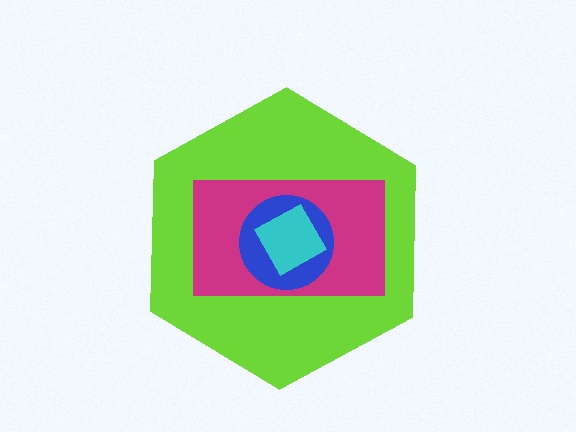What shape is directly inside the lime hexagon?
The magenta rectangle.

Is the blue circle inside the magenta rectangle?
Yes.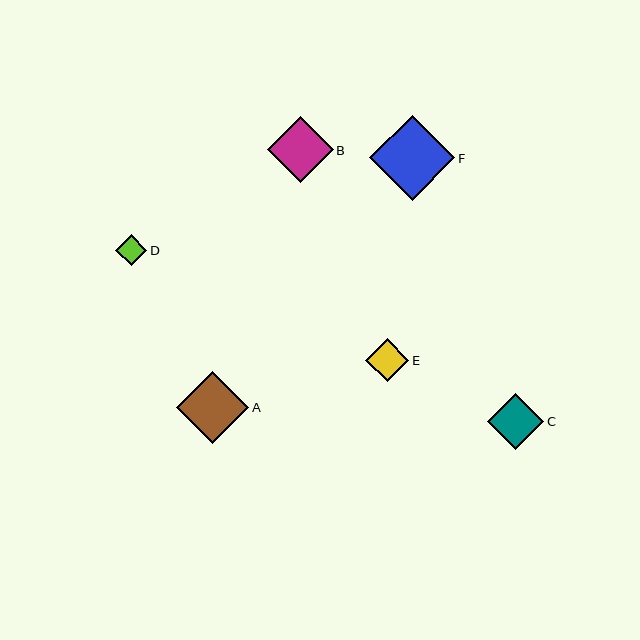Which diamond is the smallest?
Diamond D is the smallest with a size of approximately 31 pixels.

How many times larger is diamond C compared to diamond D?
Diamond C is approximately 1.8 times the size of diamond D.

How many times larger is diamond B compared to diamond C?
Diamond B is approximately 1.2 times the size of diamond C.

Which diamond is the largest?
Diamond F is the largest with a size of approximately 85 pixels.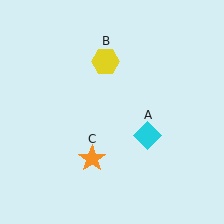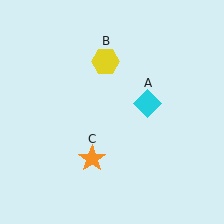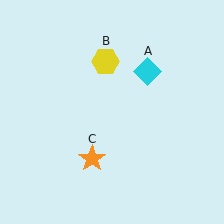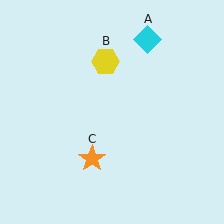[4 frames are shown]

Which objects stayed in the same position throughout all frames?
Yellow hexagon (object B) and orange star (object C) remained stationary.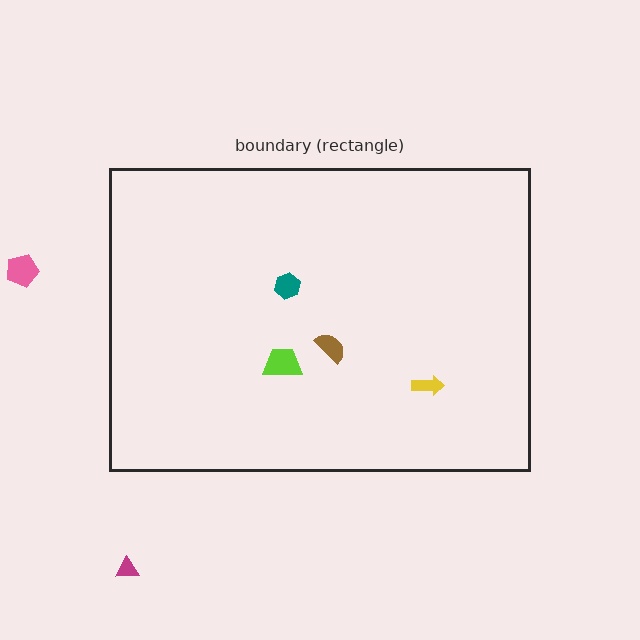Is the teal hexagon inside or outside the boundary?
Inside.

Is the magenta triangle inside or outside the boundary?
Outside.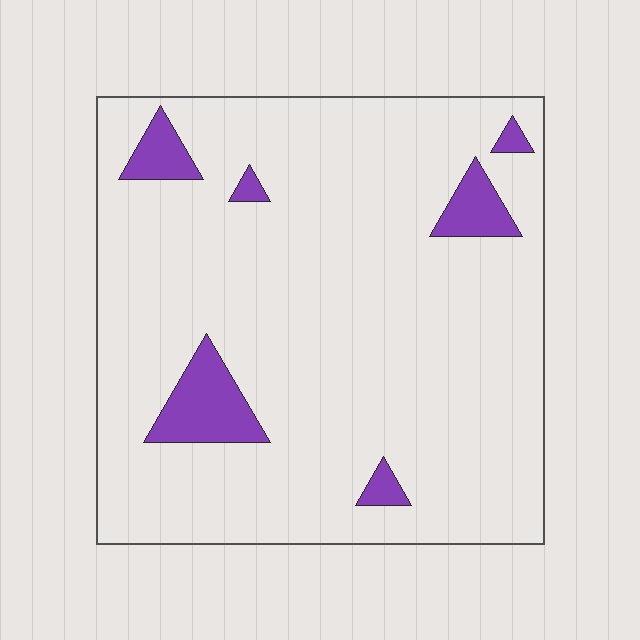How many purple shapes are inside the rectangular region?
6.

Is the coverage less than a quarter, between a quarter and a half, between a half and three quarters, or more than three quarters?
Less than a quarter.